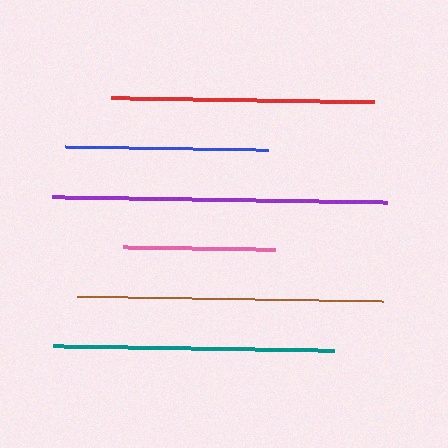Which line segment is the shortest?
The pink line is the shortest at approximately 151 pixels.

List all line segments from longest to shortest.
From longest to shortest: purple, brown, teal, red, blue, pink.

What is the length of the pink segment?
The pink segment is approximately 151 pixels long.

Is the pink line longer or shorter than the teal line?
The teal line is longer than the pink line.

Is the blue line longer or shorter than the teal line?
The teal line is longer than the blue line.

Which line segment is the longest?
The purple line is the longest at approximately 335 pixels.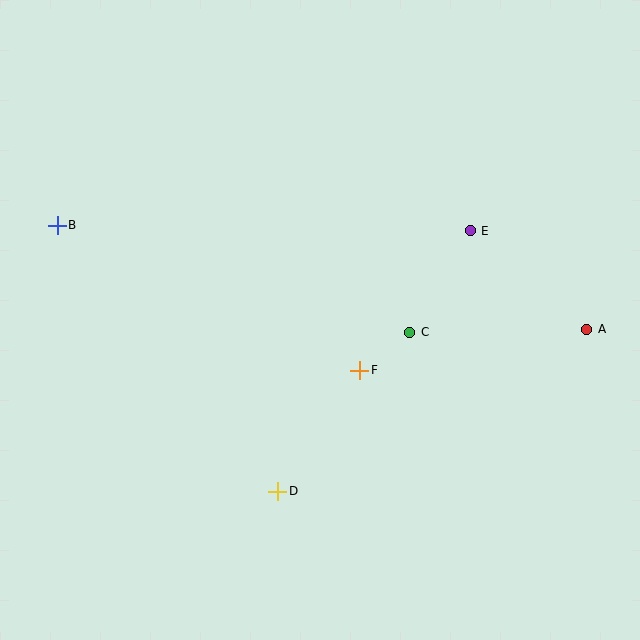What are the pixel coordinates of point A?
Point A is at (587, 329).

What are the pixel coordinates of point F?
Point F is at (360, 370).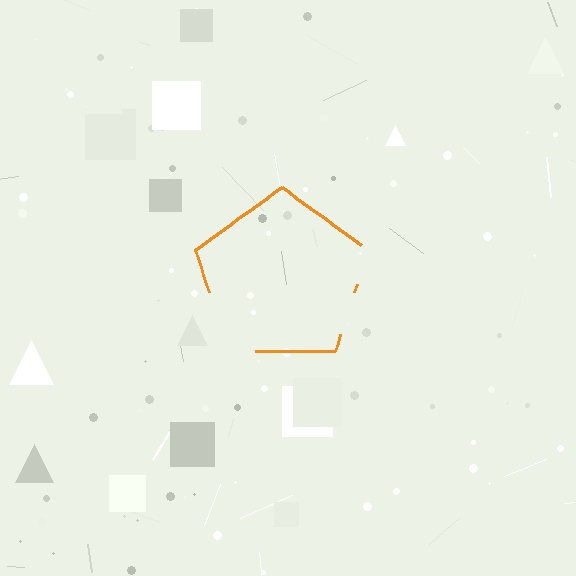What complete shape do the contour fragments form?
The contour fragments form a pentagon.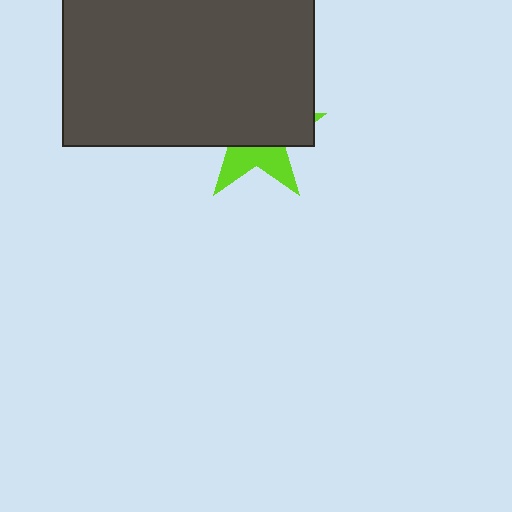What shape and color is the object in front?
The object in front is a dark gray rectangle.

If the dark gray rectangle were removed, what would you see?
You would see the complete lime star.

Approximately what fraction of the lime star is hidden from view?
Roughly 65% of the lime star is hidden behind the dark gray rectangle.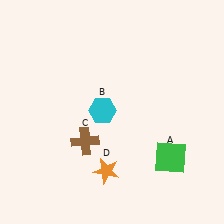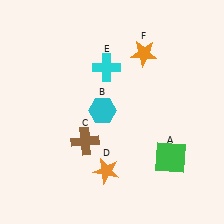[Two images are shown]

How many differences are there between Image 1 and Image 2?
There are 2 differences between the two images.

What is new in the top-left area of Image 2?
A cyan cross (E) was added in the top-left area of Image 2.